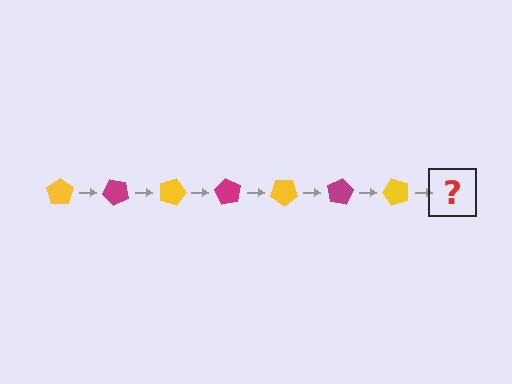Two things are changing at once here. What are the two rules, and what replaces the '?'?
The two rules are that it rotates 45 degrees each step and the color cycles through yellow and magenta. The '?' should be a magenta pentagon, rotated 315 degrees from the start.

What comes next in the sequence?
The next element should be a magenta pentagon, rotated 315 degrees from the start.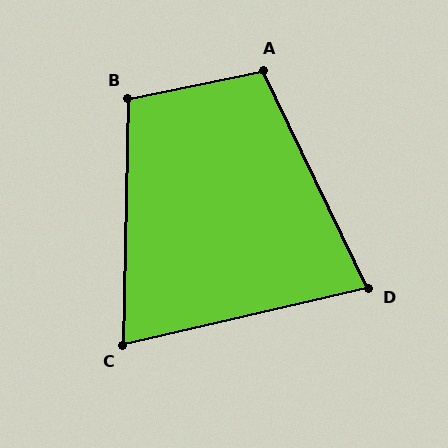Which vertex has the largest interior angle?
A, at approximately 104 degrees.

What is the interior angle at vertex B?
Approximately 103 degrees (obtuse).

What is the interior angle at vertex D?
Approximately 77 degrees (acute).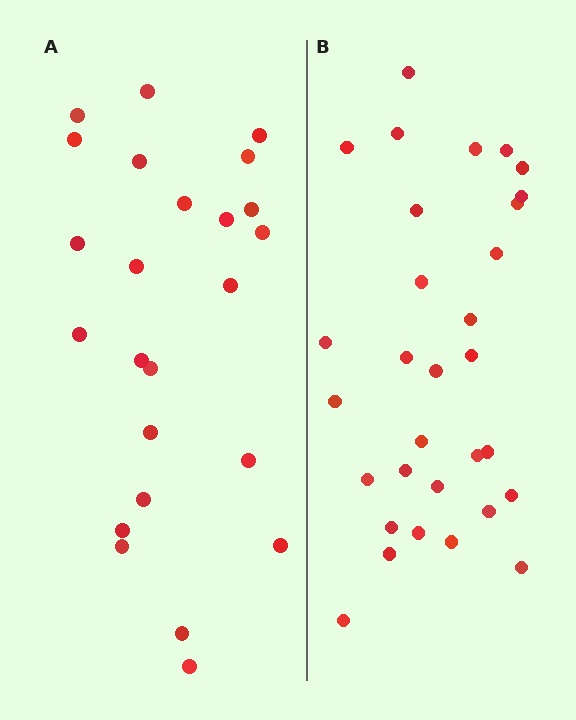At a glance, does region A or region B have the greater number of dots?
Region B (the right region) has more dots.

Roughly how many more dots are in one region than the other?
Region B has roughly 8 or so more dots than region A.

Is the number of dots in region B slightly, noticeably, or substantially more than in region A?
Region B has noticeably more, but not dramatically so. The ratio is roughly 1.3 to 1.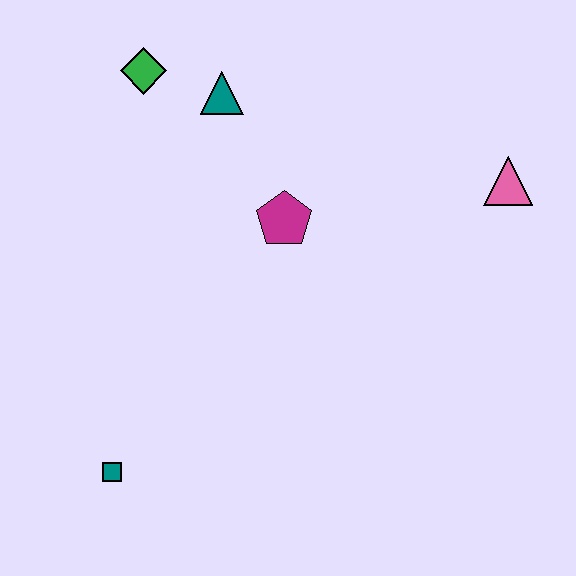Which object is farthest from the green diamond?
The teal square is farthest from the green diamond.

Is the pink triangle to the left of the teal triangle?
No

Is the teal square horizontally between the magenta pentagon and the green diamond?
No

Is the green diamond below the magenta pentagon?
No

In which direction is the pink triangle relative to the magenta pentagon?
The pink triangle is to the right of the magenta pentagon.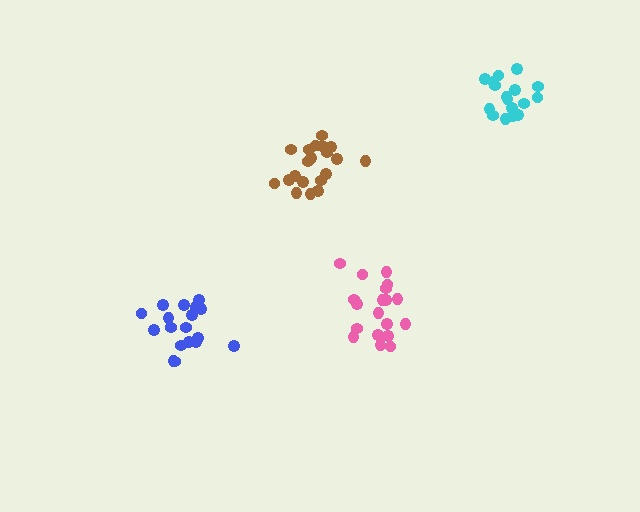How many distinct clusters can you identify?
There are 4 distinct clusters.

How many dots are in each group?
Group 1: 19 dots, Group 2: 20 dots, Group 3: 17 dots, Group 4: 19 dots (75 total).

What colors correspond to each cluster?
The clusters are colored: blue, brown, cyan, pink.